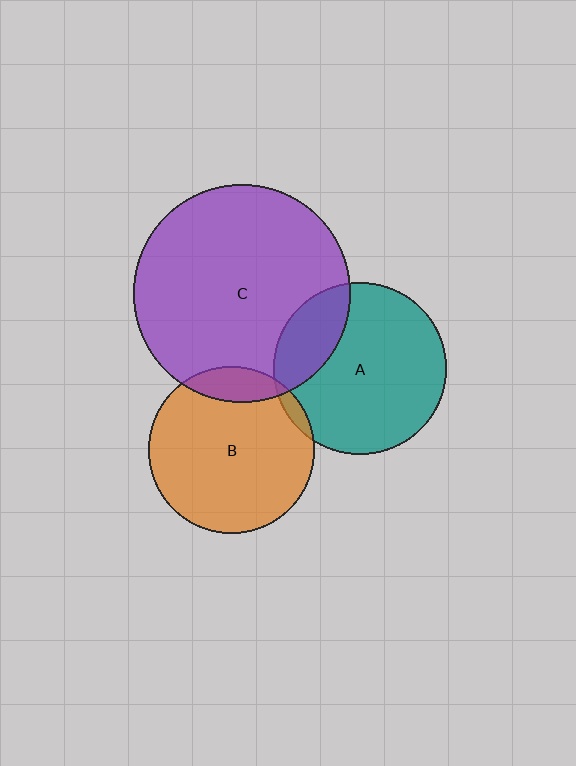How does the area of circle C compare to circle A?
Approximately 1.6 times.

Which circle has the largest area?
Circle C (purple).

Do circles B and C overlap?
Yes.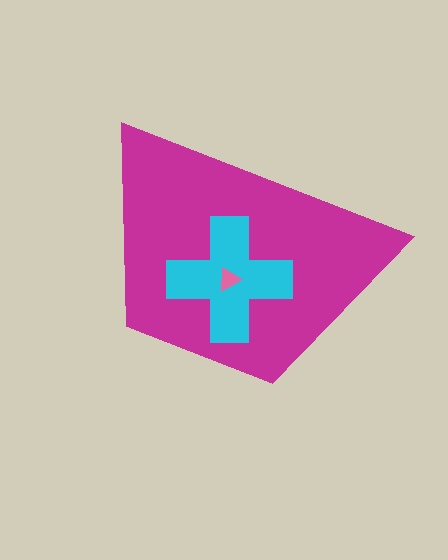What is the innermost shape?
The pink triangle.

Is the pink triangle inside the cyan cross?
Yes.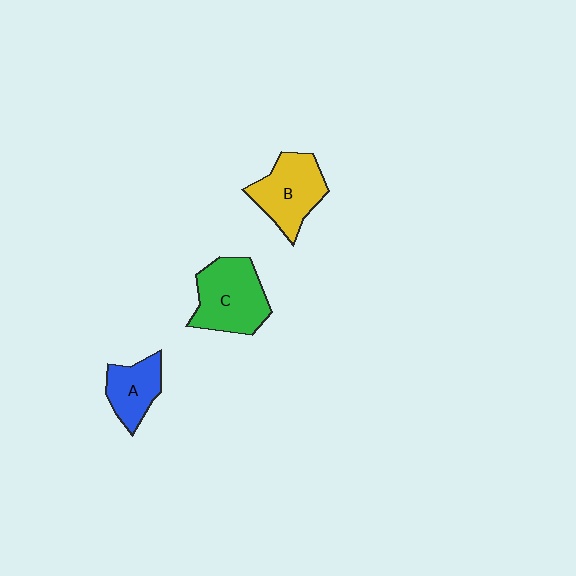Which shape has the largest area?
Shape C (green).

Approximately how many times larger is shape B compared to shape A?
Approximately 1.4 times.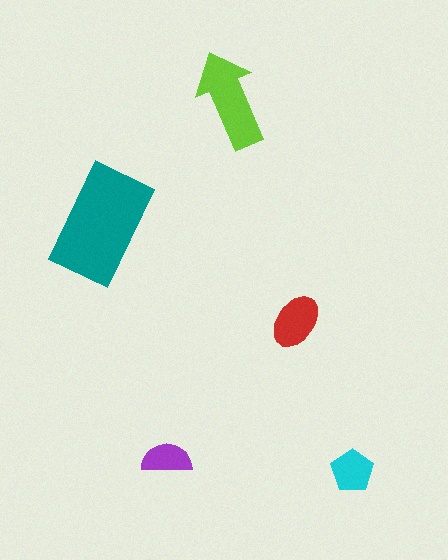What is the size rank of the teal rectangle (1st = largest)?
1st.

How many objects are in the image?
There are 5 objects in the image.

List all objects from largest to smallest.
The teal rectangle, the lime arrow, the red ellipse, the cyan pentagon, the purple semicircle.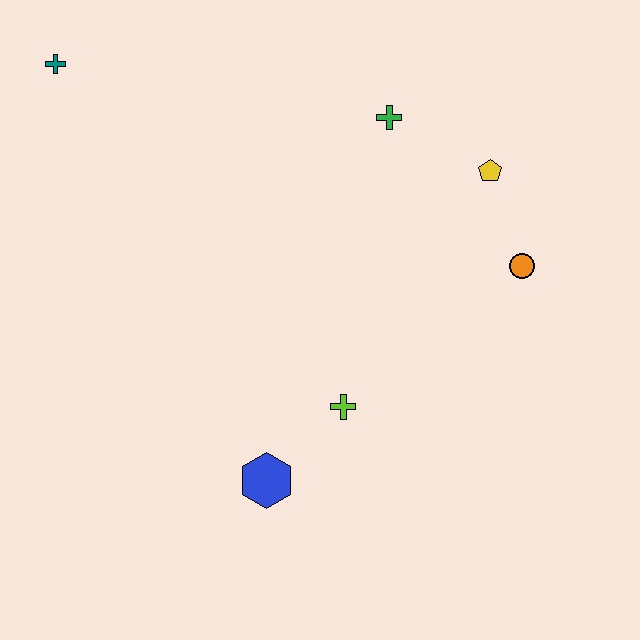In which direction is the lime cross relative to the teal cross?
The lime cross is below the teal cross.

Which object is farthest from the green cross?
The blue hexagon is farthest from the green cross.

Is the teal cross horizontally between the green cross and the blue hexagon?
No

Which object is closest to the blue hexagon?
The lime cross is closest to the blue hexagon.